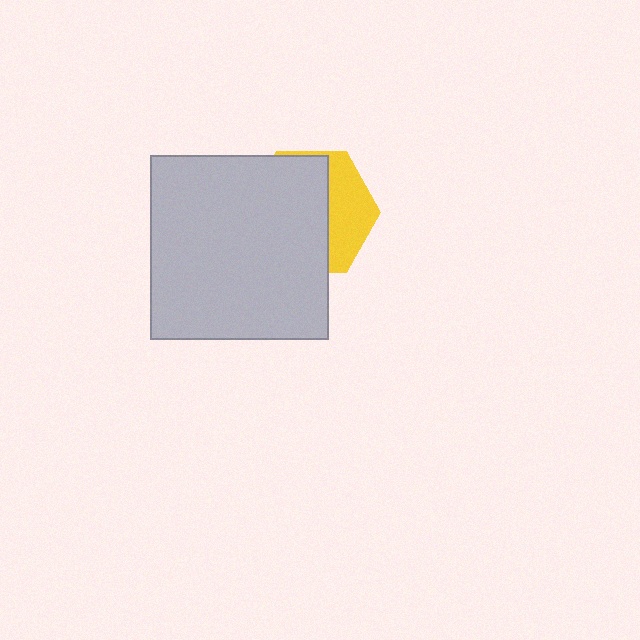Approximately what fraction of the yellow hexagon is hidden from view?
Roughly 66% of the yellow hexagon is hidden behind the light gray rectangle.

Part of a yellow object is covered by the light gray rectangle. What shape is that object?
It is a hexagon.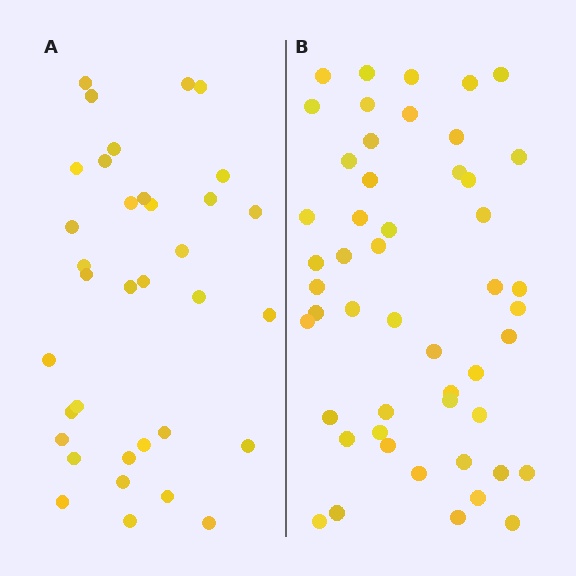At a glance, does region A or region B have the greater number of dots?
Region B (the right region) has more dots.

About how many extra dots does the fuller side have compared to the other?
Region B has approximately 15 more dots than region A.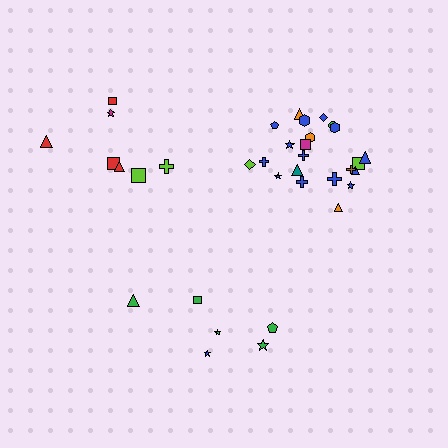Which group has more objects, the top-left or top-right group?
The top-right group.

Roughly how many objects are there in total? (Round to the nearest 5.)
Roughly 35 objects in total.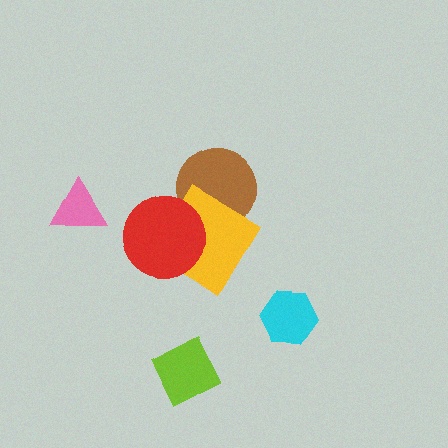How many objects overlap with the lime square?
0 objects overlap with the lime square.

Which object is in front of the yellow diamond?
The red circle is in front of the yellow diamond.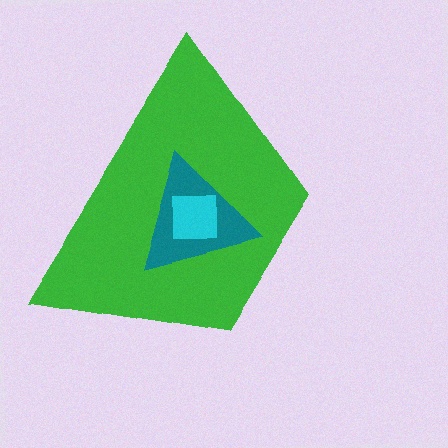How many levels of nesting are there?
3.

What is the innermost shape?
The cyan square.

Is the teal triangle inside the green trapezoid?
Yes.